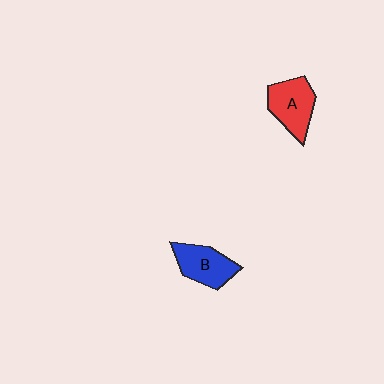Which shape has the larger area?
Shape A (red).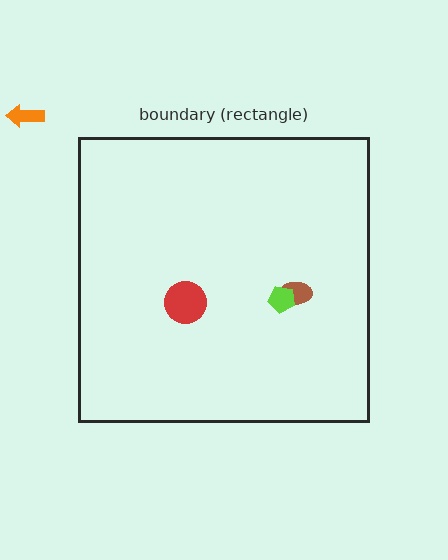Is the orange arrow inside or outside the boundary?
Outside.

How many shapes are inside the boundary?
3 inside, 1 outside.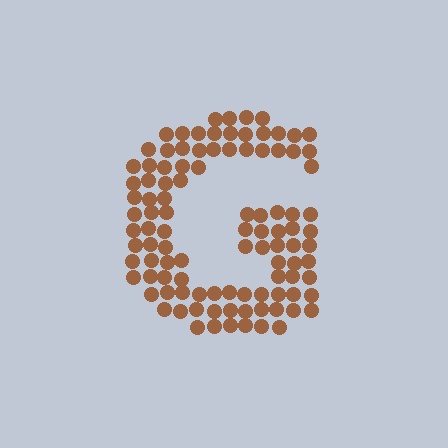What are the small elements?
The small elements are circles.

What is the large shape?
The large shape is the letter G.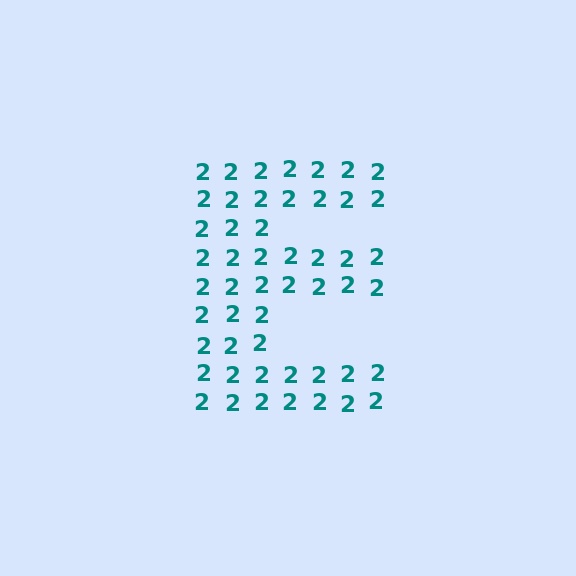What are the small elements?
The small elements are digit 2's.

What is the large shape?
The large shape is the letter E.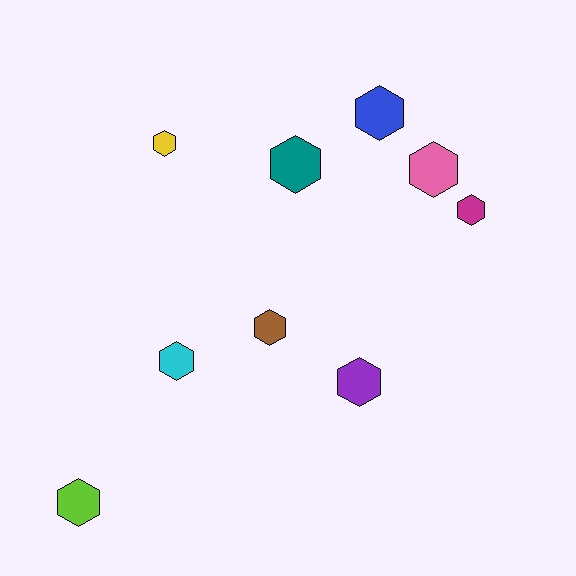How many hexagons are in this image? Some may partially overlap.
There are 9 hexagons.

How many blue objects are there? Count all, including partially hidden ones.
There is 1 blue object.